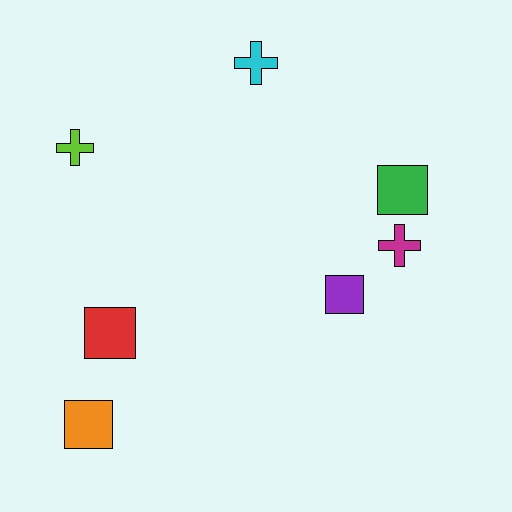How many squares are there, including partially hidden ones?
There are 4 squares.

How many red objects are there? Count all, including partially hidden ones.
There is 1 red object.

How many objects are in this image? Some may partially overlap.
There are 7 objects.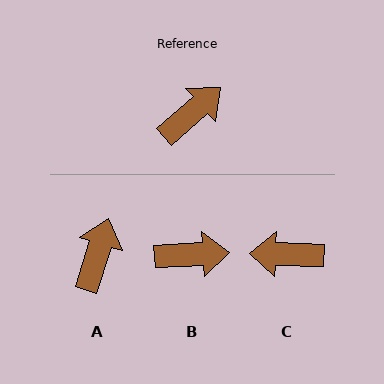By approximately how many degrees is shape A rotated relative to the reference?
Approximately 31 degrees counter-clockwise.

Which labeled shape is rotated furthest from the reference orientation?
C, about 137 degrees away.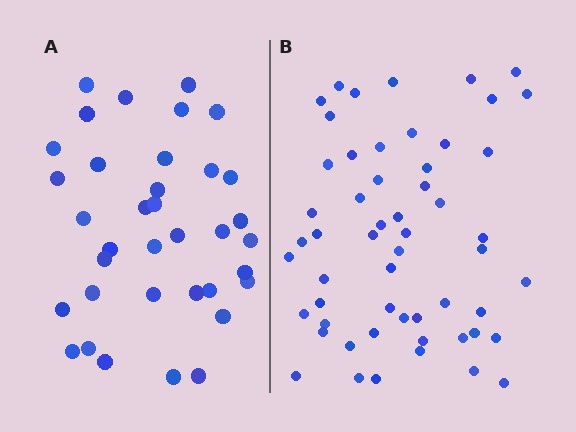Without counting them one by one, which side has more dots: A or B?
Region B (the right region) has more dots.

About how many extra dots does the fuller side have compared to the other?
Region B has approximately 20 more dots than region A.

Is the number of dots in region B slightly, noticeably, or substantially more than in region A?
Region B has substantially more. The ratio is roughly 1.5 to 1.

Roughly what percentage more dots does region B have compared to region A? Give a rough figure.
About 55% more.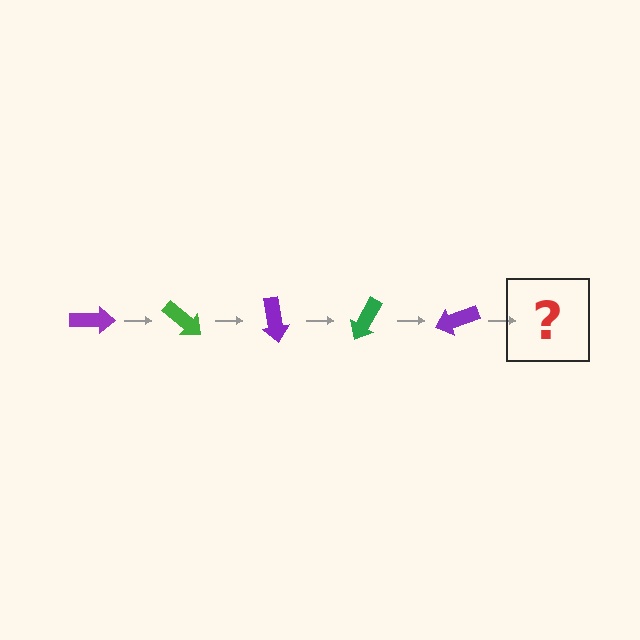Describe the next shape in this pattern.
It should be a green arrow, rotated 200 degrees from the start.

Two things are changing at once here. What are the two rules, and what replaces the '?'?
The two rules are that it rotates 40 degrees each step and the color cycles through purple and green. The '?' should be a green arrow, rotated 200 degrees from the start.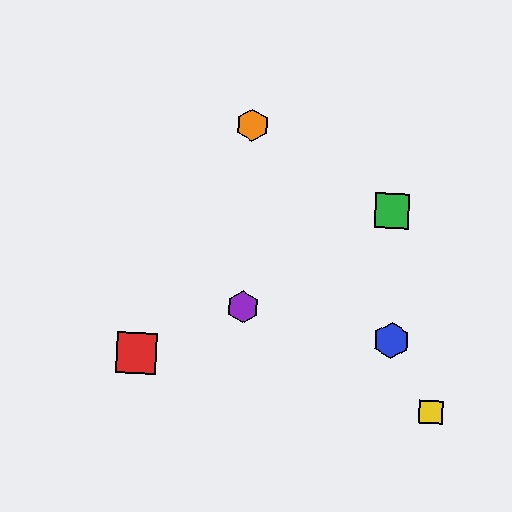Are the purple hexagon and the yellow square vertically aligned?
No, the purple hexagon is at x≈243 and the yellow square is at x≈431.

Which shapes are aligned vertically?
The purple hexagon, the orange hexagon are aligned vertically.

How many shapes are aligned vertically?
2 shapes (the purple hexagon, the orange hexagon) are aligned vertically.